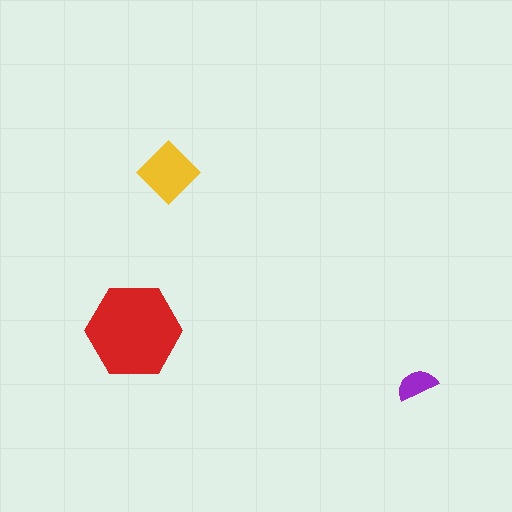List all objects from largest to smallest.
The red hexagon, the yellow diamond, the purple semicircle.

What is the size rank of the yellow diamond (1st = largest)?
2nd.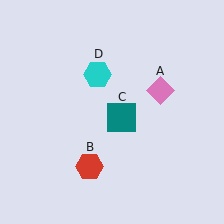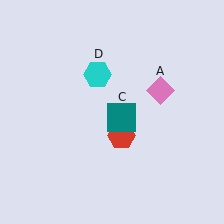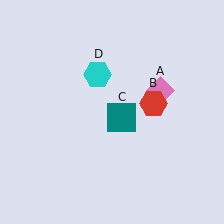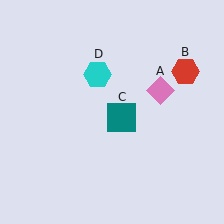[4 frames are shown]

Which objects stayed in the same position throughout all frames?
Pink diamond (object A) and teal square (object C) and cyan hexagon (object D) remained stationary.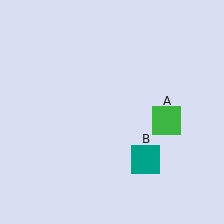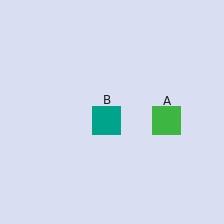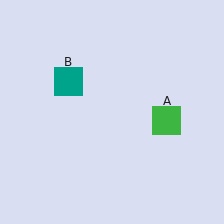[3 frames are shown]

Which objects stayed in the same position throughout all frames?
Green square (object A) remained stationary.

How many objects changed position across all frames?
1 object changed position: teal square (object B).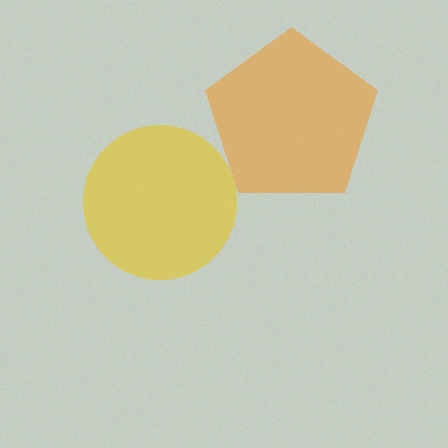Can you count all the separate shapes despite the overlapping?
Yes, there are 2 separate shapes.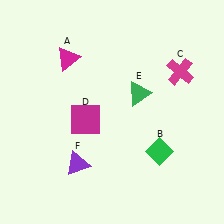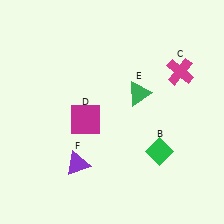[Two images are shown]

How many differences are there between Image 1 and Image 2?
There is 1 difference between the two images.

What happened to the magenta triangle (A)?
The magenta triangle (A) was removed in Image 2. It was in the top-left area of Image 1.